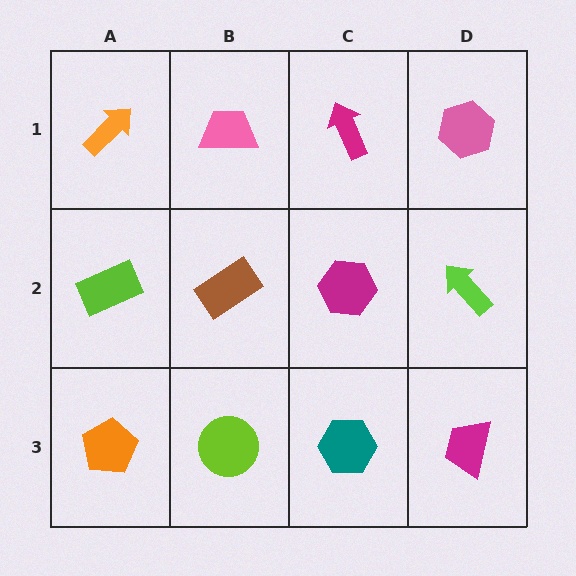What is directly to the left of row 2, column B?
A lime rectangle.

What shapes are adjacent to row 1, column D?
A lime arrow (row 2, column D), a magenta arrow (row 1, column C).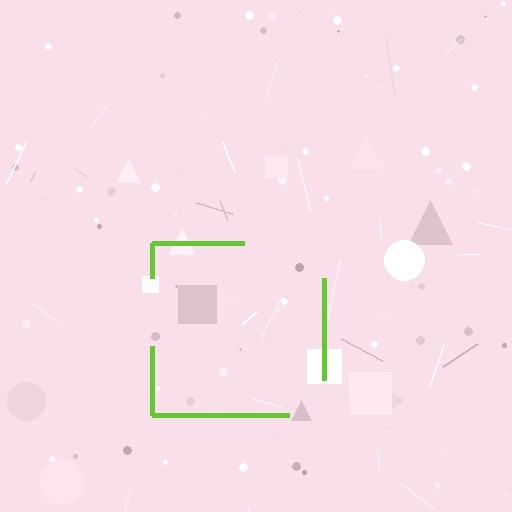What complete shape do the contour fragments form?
The contour fragments form a square.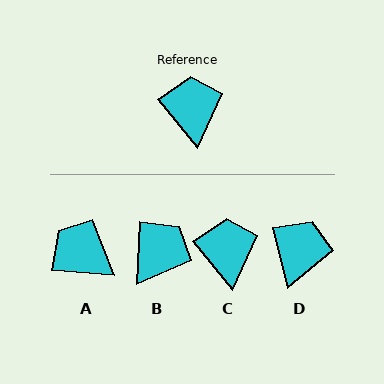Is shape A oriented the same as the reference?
No, it is off by about 46 degrees.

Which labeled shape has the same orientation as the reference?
C.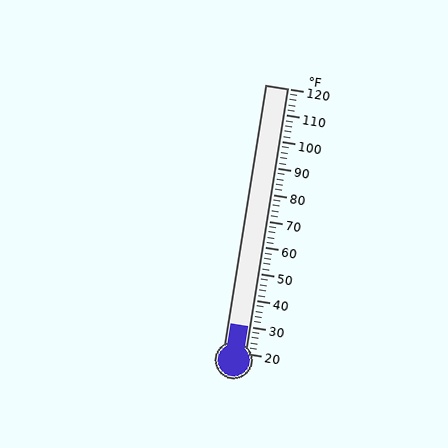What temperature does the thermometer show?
The thermometer shows approximately 30°F.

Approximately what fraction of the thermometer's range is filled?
The thermometer is filled to approximately 10% of its range.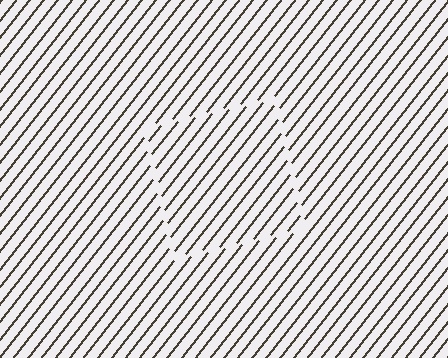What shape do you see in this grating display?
An illusory square. The interior of the shape contains the same grating, shifted by half a period — the contour is defined by the phase discontinuity where line-ends from the inner and outer gratings abut.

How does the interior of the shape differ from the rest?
The interior of the shape contains the same grating, shifted by half a period — the contour is defined by the phase discontinuity where line-ends from the inner and outer gratings abut.